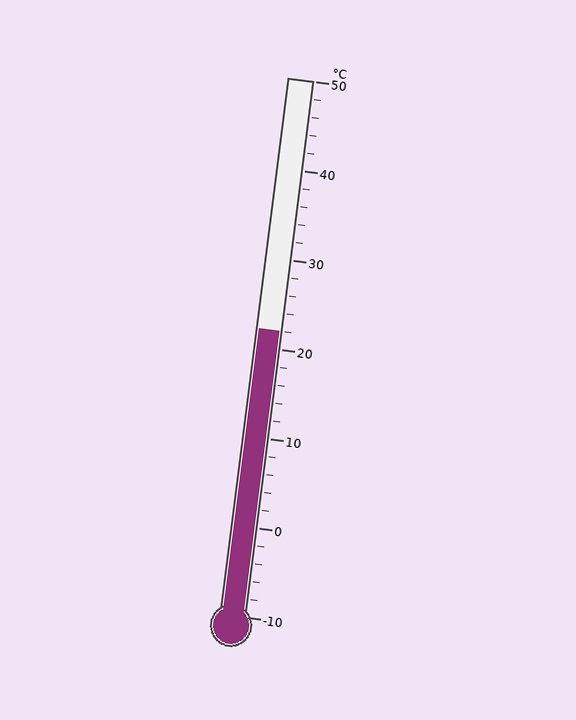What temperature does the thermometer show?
The thermometer shows approximately 22°C.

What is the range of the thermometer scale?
The thermometer scale ranges from -10°C to 50°C.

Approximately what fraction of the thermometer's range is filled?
The thermometer is filled to approximately 55% of its range.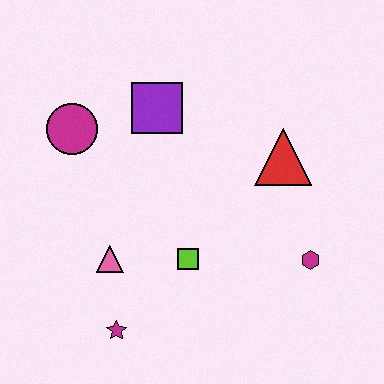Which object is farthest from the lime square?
The magenta circle is farthest from the lime square.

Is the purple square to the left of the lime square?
Yes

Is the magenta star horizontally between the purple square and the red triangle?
No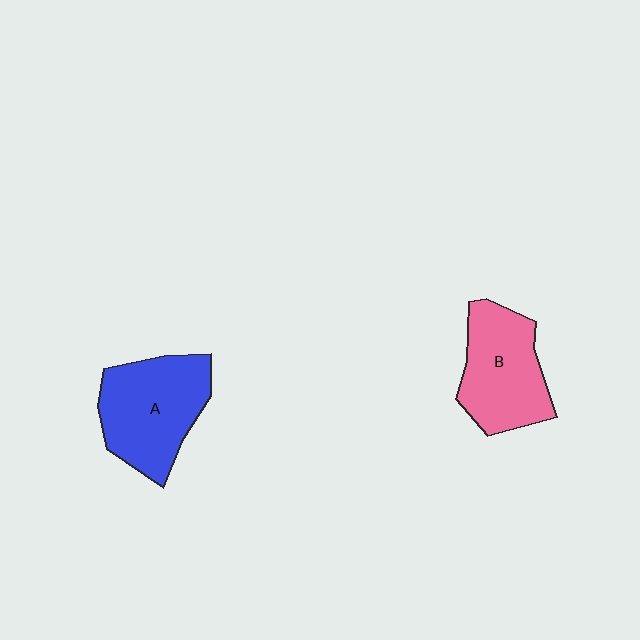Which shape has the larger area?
Shape A (blue).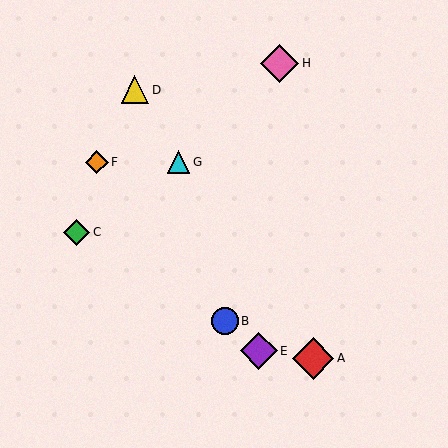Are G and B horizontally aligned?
No, G is at y≈162 and B is at y≈321.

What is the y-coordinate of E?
Object E is at y≈351.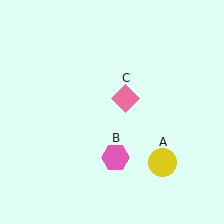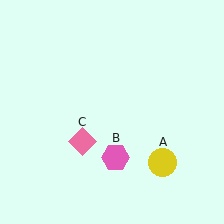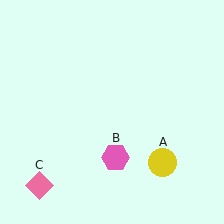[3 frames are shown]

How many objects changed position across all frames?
1 object changed position: pink diamond (object C).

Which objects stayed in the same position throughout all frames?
Yellow circle (object A) and pink hexagon (object B) remained stationary.